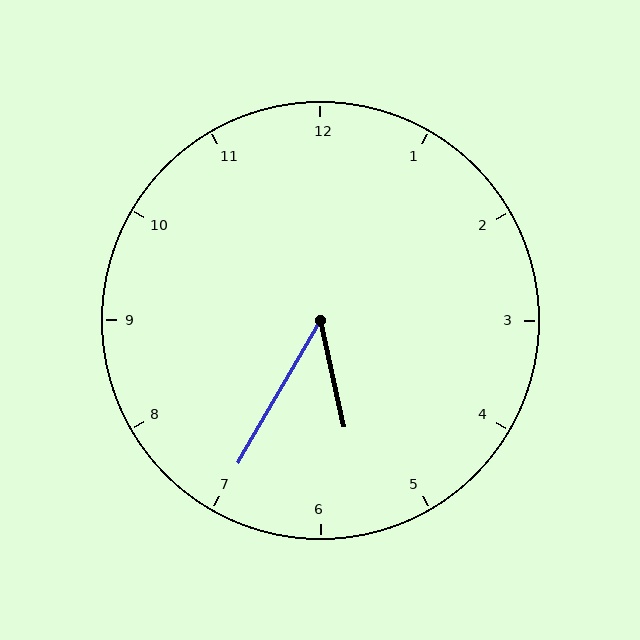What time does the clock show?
5:35.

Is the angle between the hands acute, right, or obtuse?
It is acute.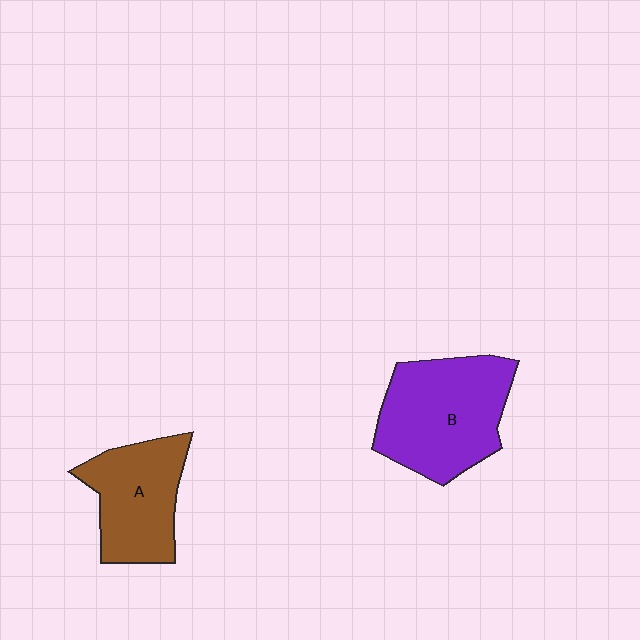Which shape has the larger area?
Shape B (purple).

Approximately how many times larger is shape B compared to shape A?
Approximately 1.3 times.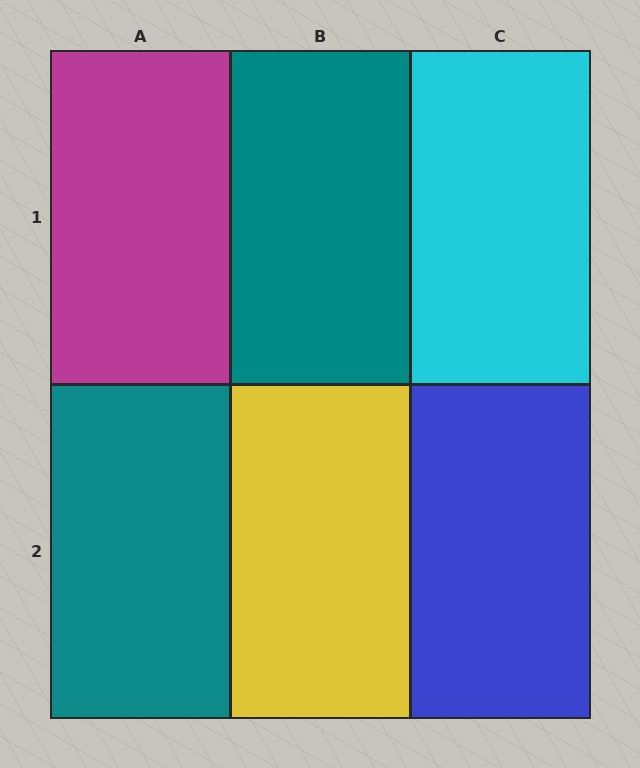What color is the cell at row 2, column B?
Yellow.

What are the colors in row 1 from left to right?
Magenta, teal, cyan.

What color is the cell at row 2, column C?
Blue.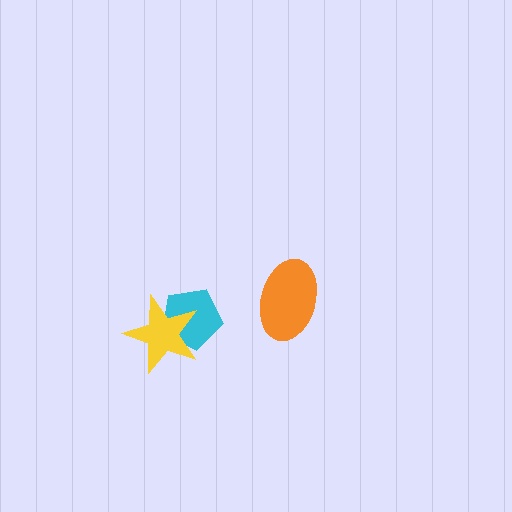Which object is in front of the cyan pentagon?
The yellow star is in front of the cyan pentagon.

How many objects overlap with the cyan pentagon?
1 object overlaps with the cyan pentagon.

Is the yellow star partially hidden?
No, no other shape covers it.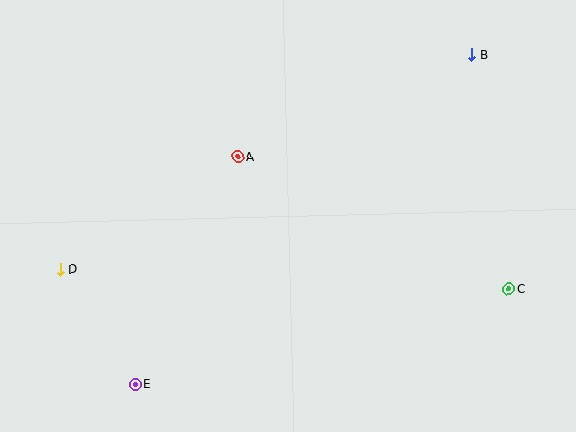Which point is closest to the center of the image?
Point A at (238, 157) is closest to the center.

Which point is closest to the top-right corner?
Point B is closest to the top-right corner.